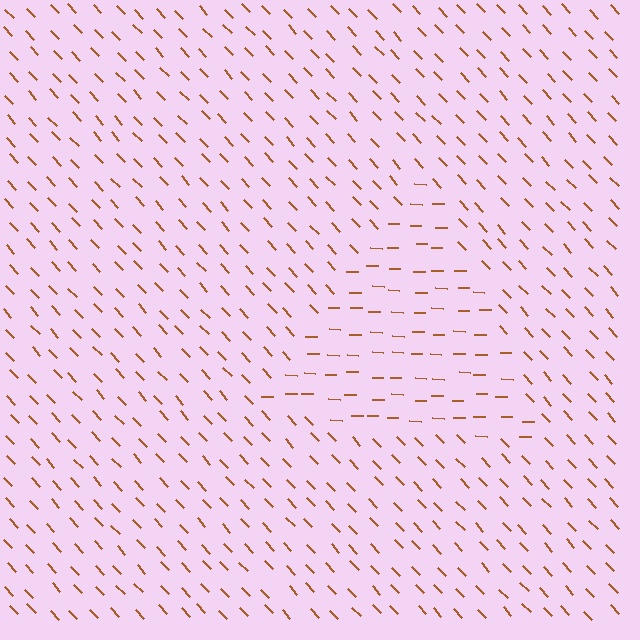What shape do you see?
I see a triangle.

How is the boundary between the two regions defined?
The boundary is defined purely by a change in line orientation (approximately 45 degrees difference). All lines are the same color and thickness.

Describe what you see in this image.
The image is filled with small brown line segments. A triangle region in the image has lines oriented differently from the surrounding lines, creating a visible texture boundary.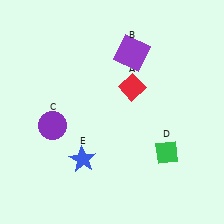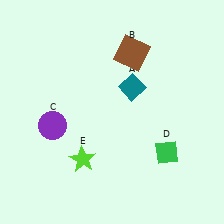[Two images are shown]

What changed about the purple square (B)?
In Image 1, B is purple. In Image 2, it changed to brown.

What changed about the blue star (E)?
In Image 1, E is blue. In Image 2, it changed to lime.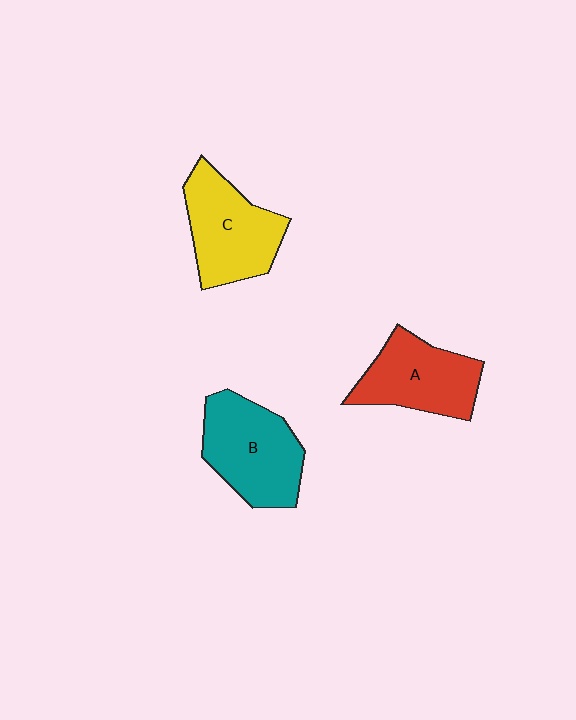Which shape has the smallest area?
Shape A (red).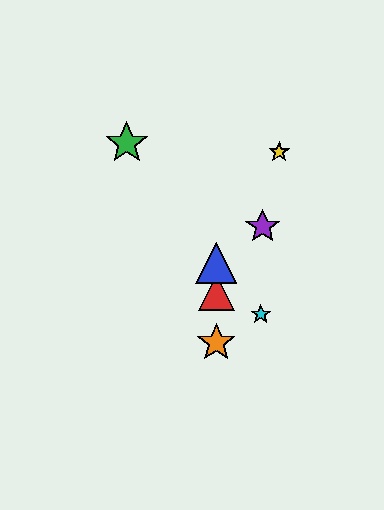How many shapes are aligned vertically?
3 shapes (the red triangle, the blue triangle, the orange star) are aligned vertically.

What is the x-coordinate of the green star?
The green star is at x≈127.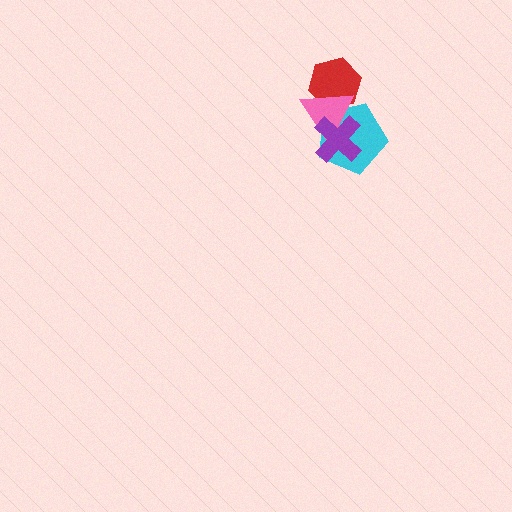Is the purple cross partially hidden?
No, no other shape covers it.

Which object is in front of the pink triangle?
The purple cross is in front of the pink triangle.